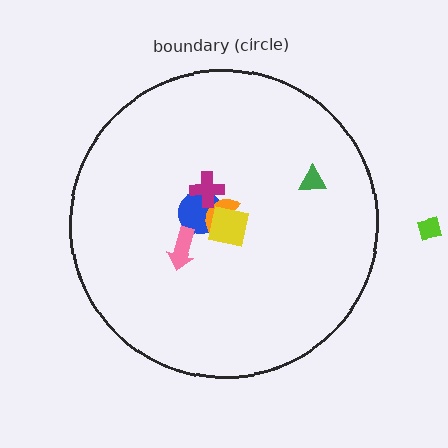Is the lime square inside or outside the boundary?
Outside.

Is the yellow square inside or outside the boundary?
Inside.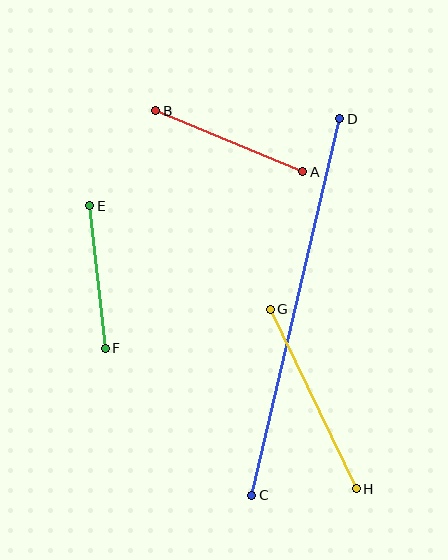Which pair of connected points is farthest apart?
Points C and D are farthest apart.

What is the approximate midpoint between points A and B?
The midpoint is at approximately (229, 141) pixels.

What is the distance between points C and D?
The distance is approximately 387 pixels.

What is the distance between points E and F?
The distance is approximately 143 pixels.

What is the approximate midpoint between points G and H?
The midpoint is at approximately (313, 399) pixels.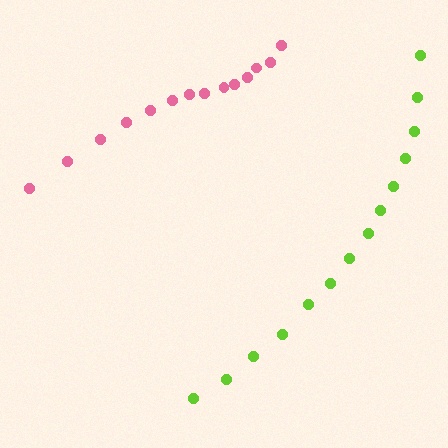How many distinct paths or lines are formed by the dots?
There are 2 distinct paths.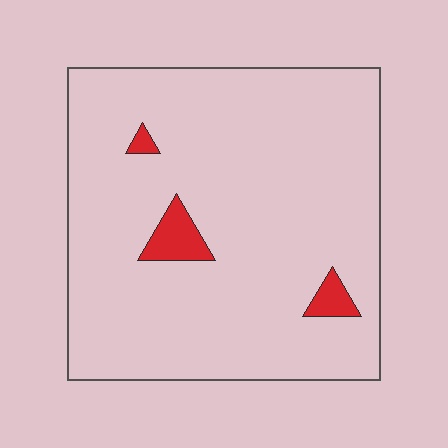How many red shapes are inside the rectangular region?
3.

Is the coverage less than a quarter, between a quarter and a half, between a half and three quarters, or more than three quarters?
Less than a quarter.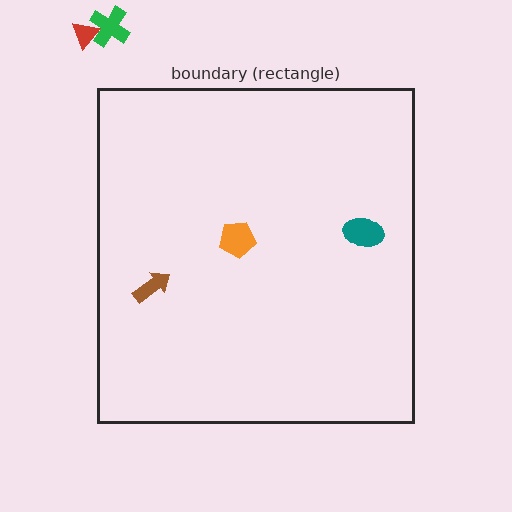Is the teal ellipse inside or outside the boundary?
Inside.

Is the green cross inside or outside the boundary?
Outside.